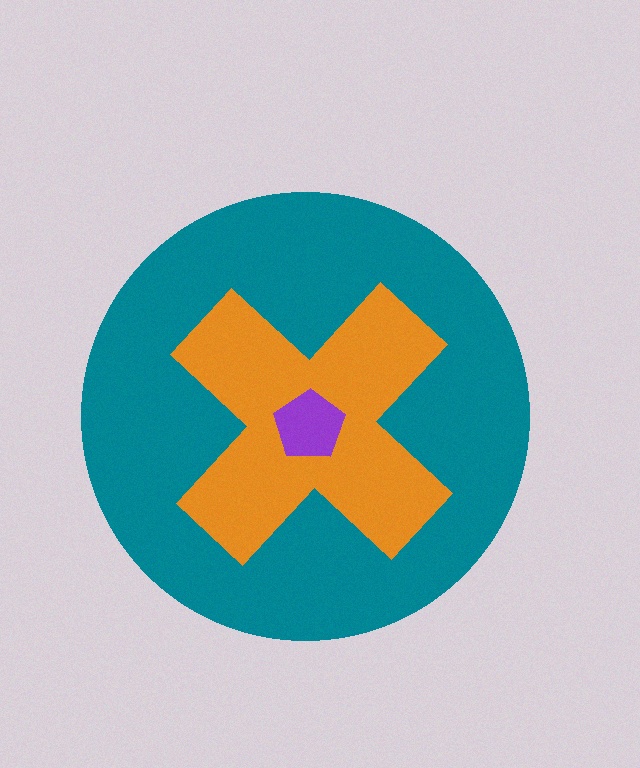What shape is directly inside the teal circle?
The orange cross.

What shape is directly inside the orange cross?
The purple pentagon.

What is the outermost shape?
The teal circle.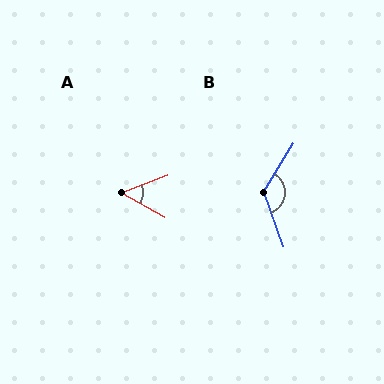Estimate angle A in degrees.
Approximately 50 degrees.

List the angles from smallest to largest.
A (50°), B (129°).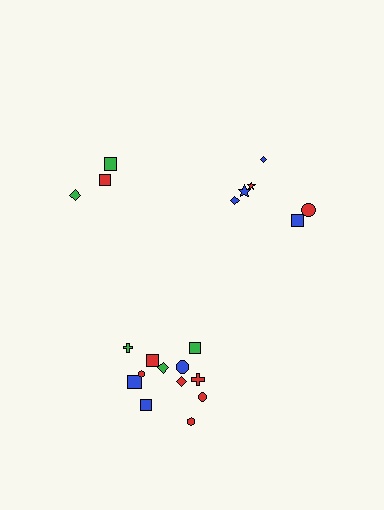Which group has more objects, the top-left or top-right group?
The top-right group.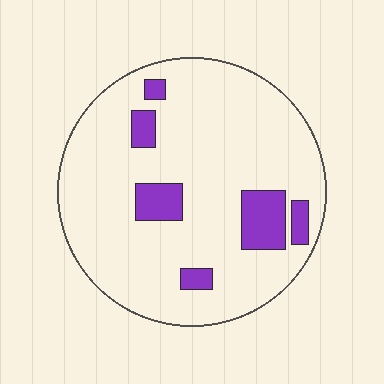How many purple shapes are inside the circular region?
6.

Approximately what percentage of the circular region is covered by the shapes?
Approximately 15%.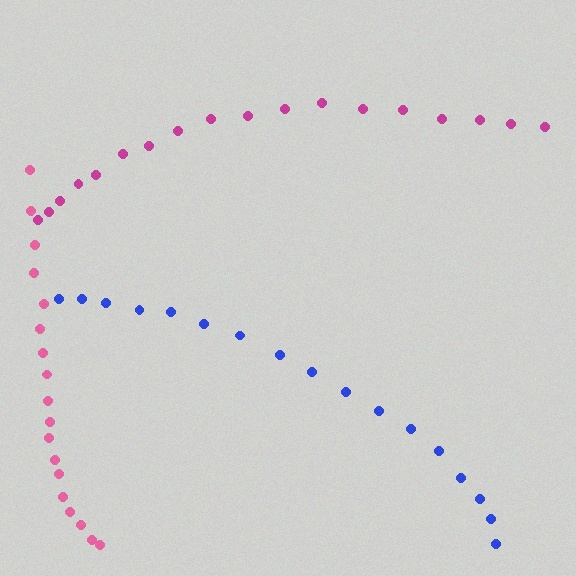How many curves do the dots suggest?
There are 3 distinct paths.